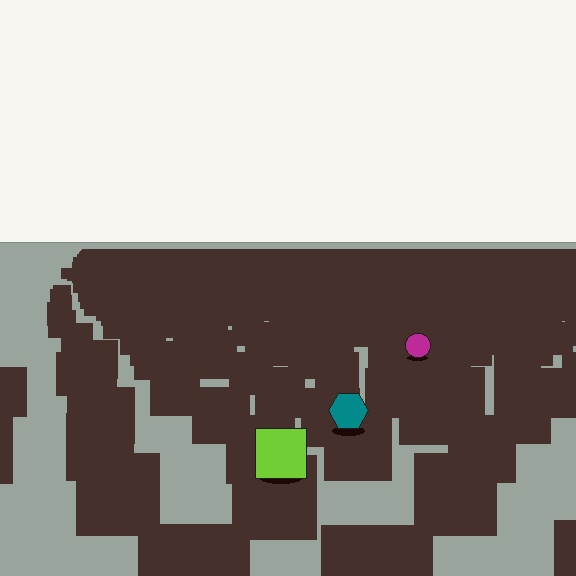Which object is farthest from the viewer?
The magenta circle is farthest from the viewer. It appears smaller and the ground texture around it is denser.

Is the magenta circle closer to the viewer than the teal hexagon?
No. The teal hexagon is closer — you can tell from the texture gradient: the ground texture is coarser near it.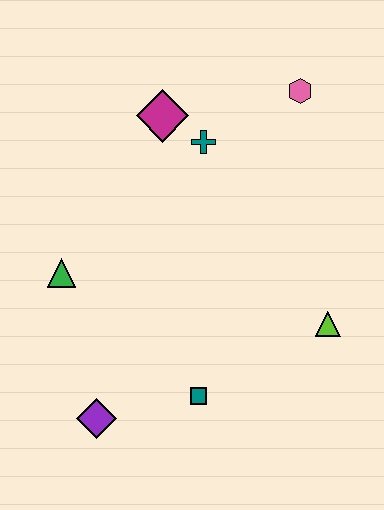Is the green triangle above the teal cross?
No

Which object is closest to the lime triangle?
The teal square is closest to the lime triangle.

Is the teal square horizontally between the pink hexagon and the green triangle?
Yes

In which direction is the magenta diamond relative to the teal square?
The magenta diamond is above the teal square.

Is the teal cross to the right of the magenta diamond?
Yes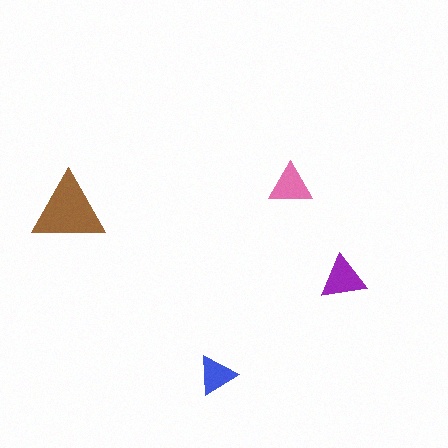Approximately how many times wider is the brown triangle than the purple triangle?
About 1.5 times wider.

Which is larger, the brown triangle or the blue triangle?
The brown one.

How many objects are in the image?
There are 4 objects in the image.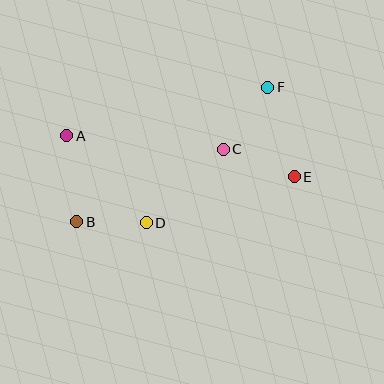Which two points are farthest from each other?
Points B and F are farthest from each other.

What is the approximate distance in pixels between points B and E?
The distance between B and E is approximately 222 pixels.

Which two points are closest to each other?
Points B and D are closest to each other.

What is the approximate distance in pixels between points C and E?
The distance between C and E is approximately 76 pixels.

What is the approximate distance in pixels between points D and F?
The distance between D and F is approximately 181 pixels.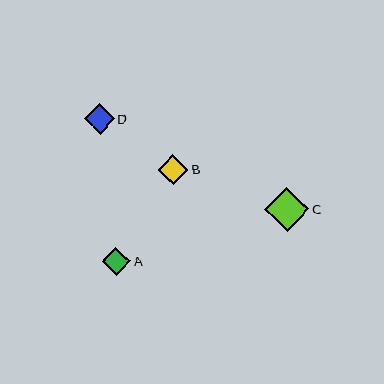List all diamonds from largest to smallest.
From largest to smallest: C, D, B, A.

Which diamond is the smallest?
Diamond A is the smallest with a size of approximately 28 pixels.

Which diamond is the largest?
Diamond C is the largest with a size of approximately 44 pixels.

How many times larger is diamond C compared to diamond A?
Diamond C is approximately 1.6 times the size of diamond A.